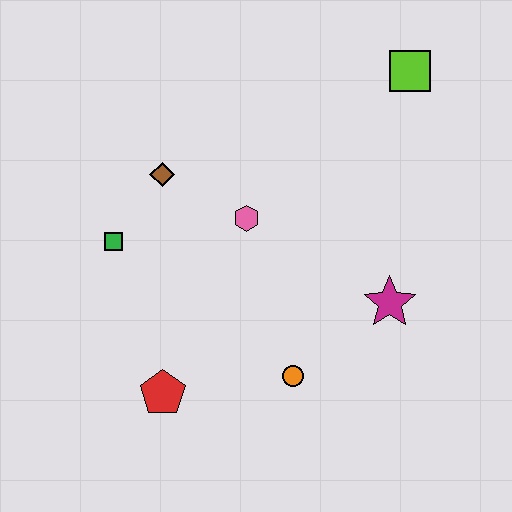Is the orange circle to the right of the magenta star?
No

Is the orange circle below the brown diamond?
Yes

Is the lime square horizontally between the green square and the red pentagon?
No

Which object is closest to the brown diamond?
The green square is closest to the brown diamond.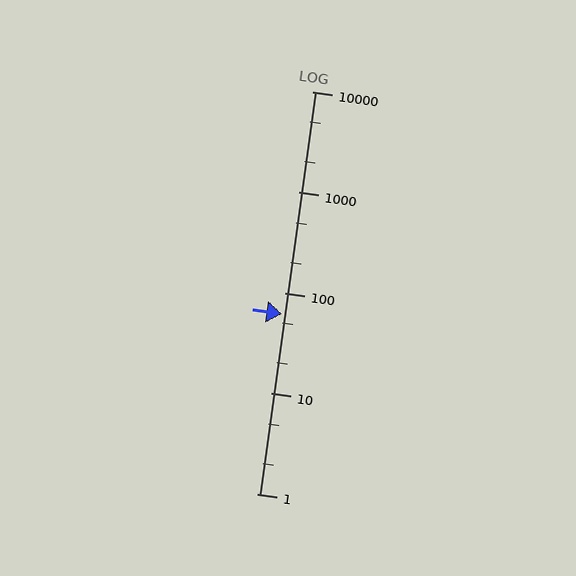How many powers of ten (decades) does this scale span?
The scale spans 4 decades, from 1 to 10000.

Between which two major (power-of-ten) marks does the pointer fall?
The pointer is between 10 and 100.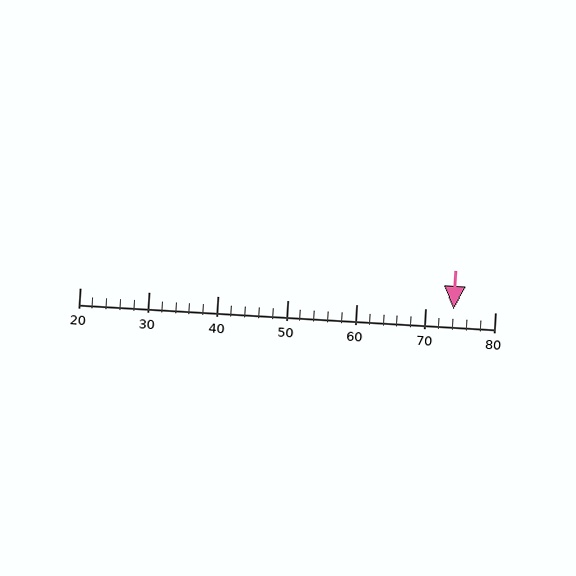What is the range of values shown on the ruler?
The ruler shows values from 20 to 80.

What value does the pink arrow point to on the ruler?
The pink arrow points to approximately 74.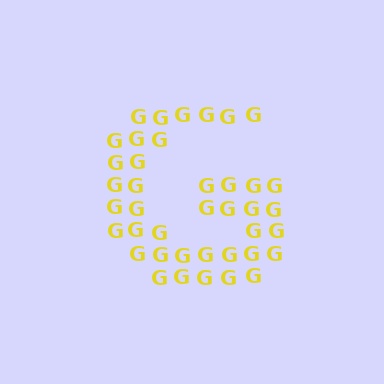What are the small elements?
The small elements are letter G's.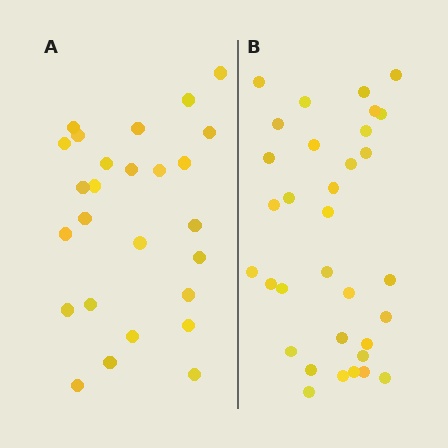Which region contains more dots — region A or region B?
Region B (the right region) has more dots.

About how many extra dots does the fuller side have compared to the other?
Region B has roughly 8 or so more dots than region A.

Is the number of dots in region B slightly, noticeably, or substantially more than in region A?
Region B has noticeably more, but not dramatically so. The ratio is roughly 1.3 to 1.